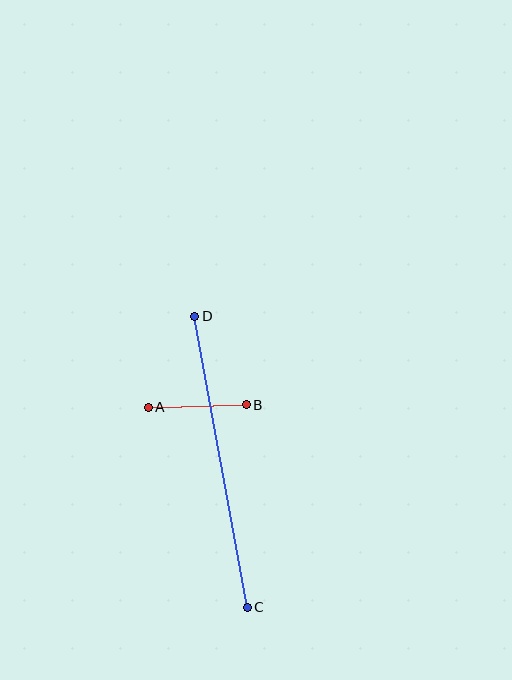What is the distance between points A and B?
The distance is approximately 98 pixels.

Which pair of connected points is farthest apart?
Points C and D are farthest apart.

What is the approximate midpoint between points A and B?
The midpoint is at approximately (197, 406) pixels.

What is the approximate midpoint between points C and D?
The midpoint is at approximately (221, 462) pixels.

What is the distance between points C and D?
The distance is approximately 296 pixels.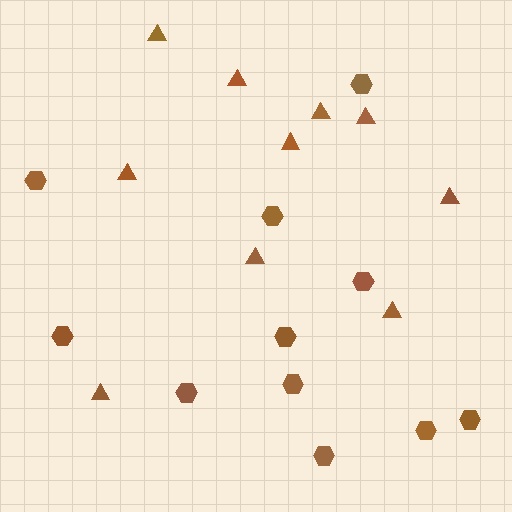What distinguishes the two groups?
There are 2 groups: one group of triangles (10) and one group of hexagons (11).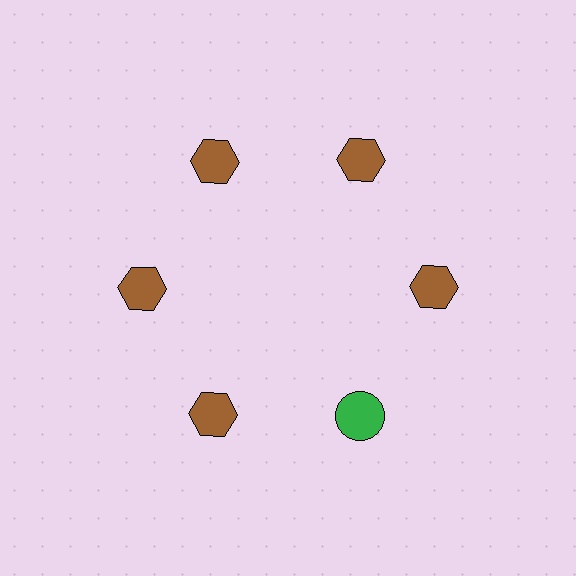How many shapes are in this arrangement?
There are 6 shapes arranged in a ring pattern.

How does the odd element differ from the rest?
It differs in both color (green instead of brown) and shape (circle instead of hexagon).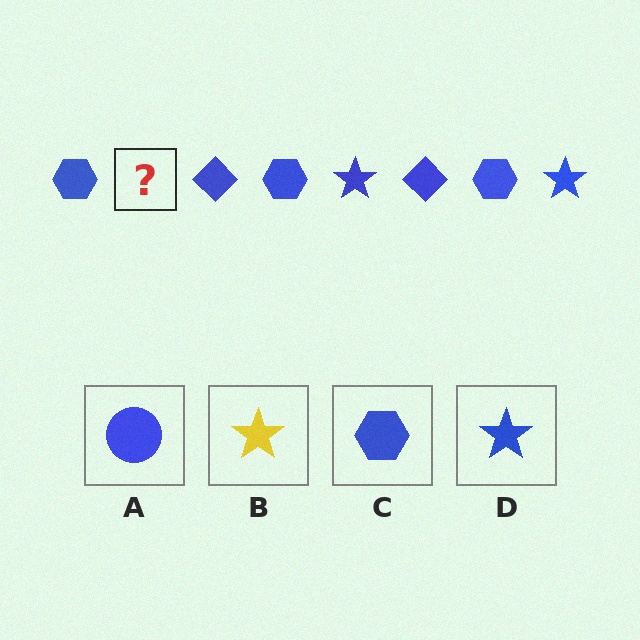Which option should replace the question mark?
Option D.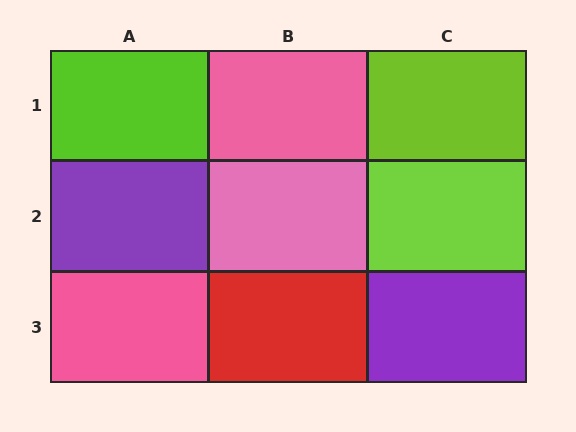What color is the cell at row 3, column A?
Pink.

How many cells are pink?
3 cells are pink.